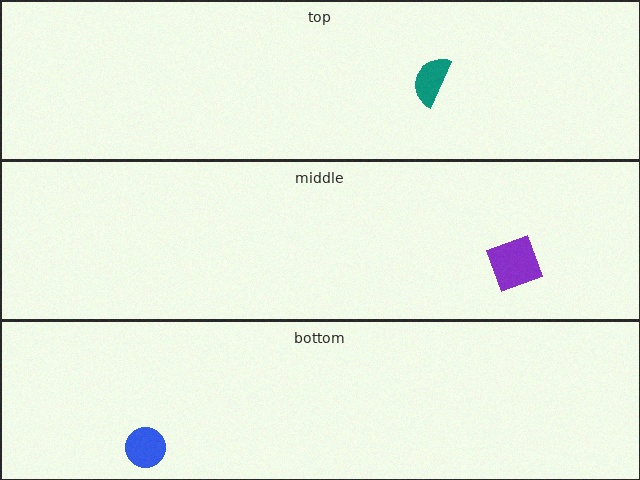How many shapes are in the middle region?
1.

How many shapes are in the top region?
1.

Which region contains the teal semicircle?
The top region.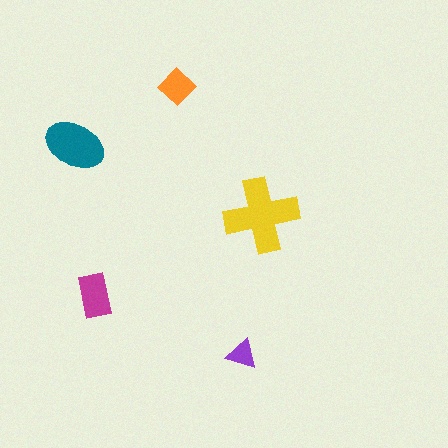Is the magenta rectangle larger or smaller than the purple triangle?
Larger.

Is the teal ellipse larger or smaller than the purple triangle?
Larger.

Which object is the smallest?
The purple triangle.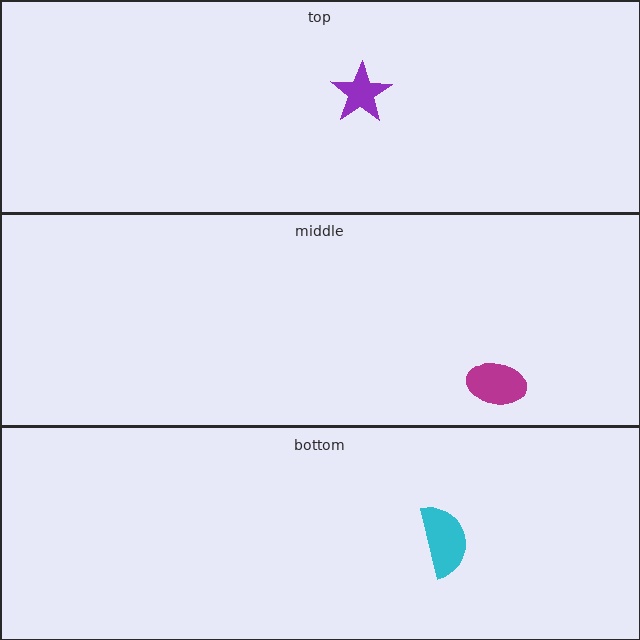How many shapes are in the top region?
1.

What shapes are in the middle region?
The magenta ellipse.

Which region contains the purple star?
The top region.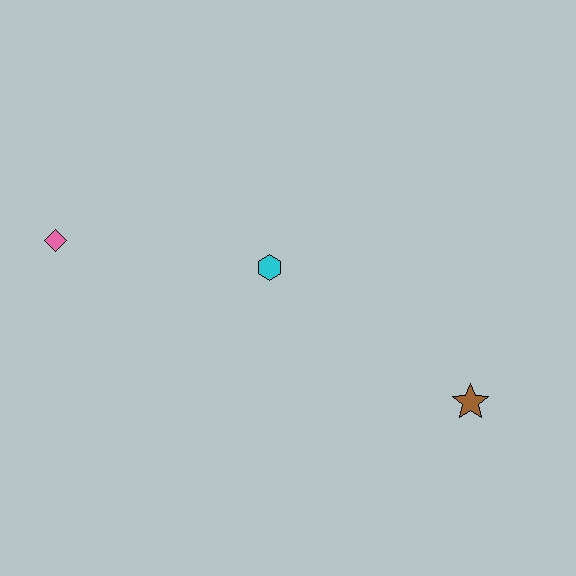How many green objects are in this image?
There are no green objects.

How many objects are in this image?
There are 3 objects.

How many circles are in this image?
There are no circles.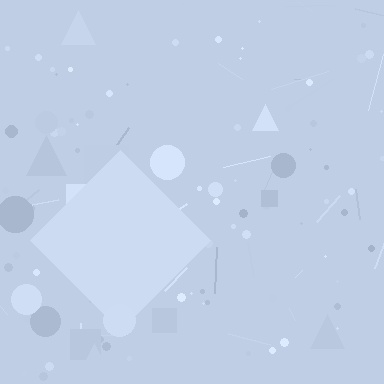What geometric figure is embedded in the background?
A diamond is embedded in the background.